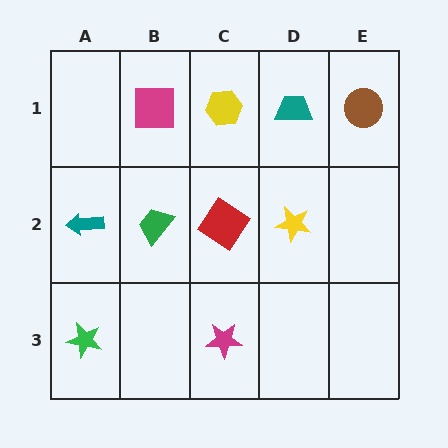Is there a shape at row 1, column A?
No, that cell is empty.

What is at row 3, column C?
A magenta star.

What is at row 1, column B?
A magenta square.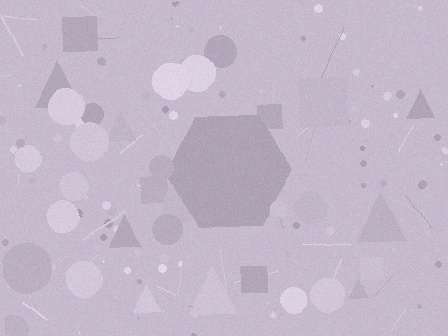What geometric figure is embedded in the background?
A hexagon is embedded in the background.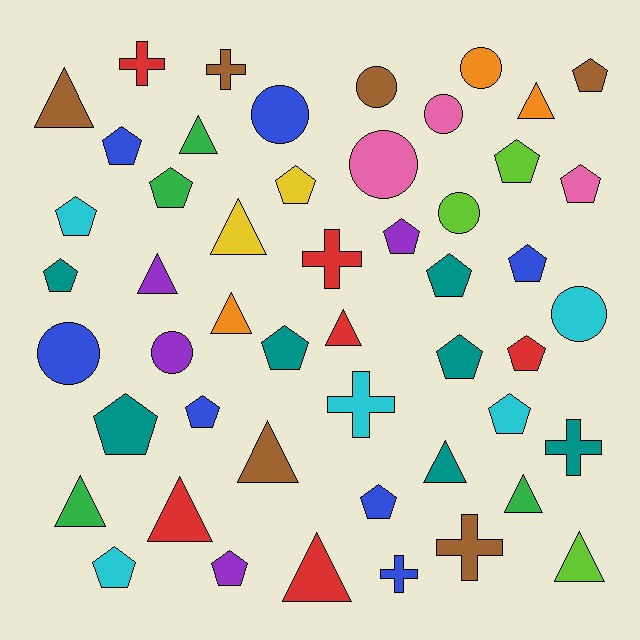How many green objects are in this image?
There are 4 green objects.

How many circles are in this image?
There are 9 circles.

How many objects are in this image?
There are 50 objects.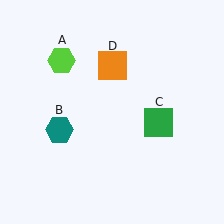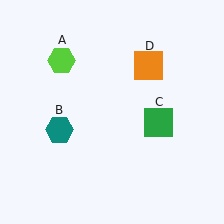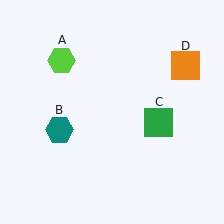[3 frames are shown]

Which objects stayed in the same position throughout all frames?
Lime hexagon (object A) and teal hexagon (object B) and green square (object C) remained stationary.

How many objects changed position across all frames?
1 object changed position: orange square (object D).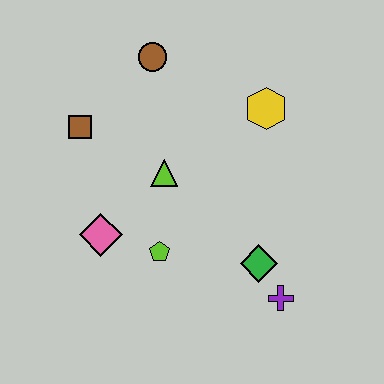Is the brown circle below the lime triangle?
No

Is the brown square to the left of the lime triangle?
Yes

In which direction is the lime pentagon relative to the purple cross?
The lime pentagon is to the left of the purple cross.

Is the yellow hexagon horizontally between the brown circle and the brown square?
No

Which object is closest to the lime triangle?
The lime pentagon is closest to the lime triangle.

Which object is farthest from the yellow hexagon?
The pink diamond is farthest from the yellow hexagon.